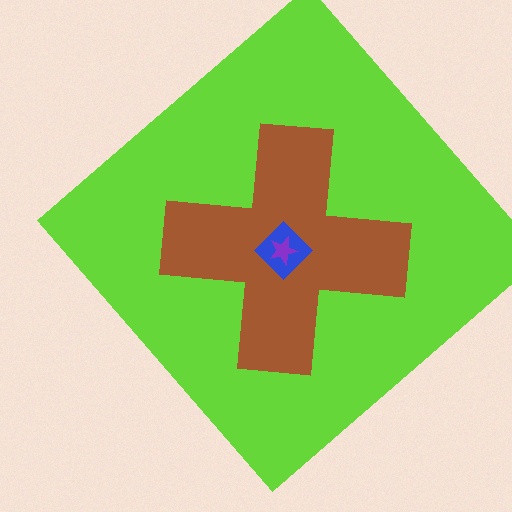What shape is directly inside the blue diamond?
The purple star.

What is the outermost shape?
The lime diamond.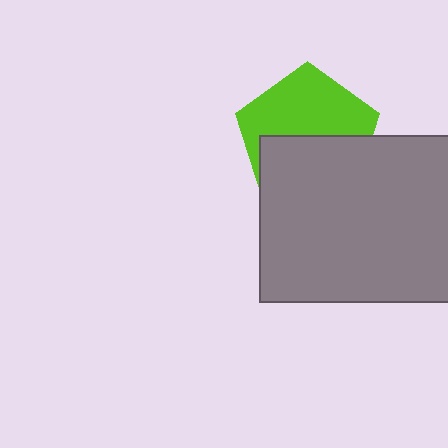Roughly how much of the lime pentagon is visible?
About half of it is visible (roughly 53%).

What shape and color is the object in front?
The object in front is a gray rectangle.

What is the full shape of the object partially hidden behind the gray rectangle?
The partially hidden object is a lime pentagon.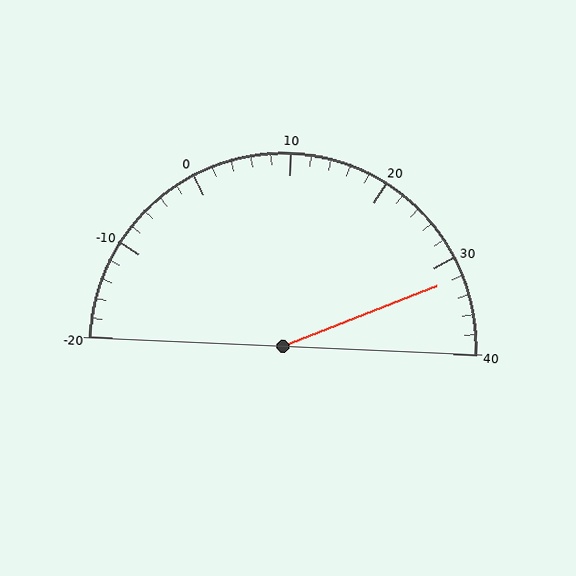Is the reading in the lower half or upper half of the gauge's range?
The reading is in the upper half of the range (-20 to 40).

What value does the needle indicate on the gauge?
The needle indicates approximately 32.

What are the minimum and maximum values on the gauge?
The gauge ranges from -20 to 40.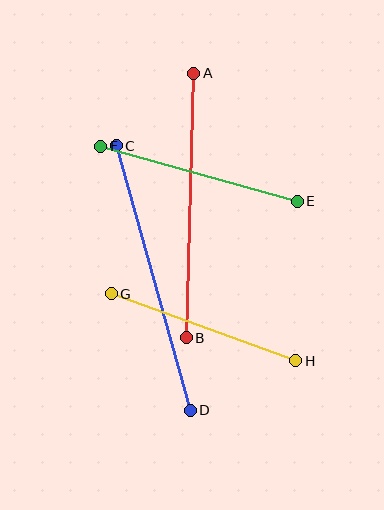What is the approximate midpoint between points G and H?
The midpoint is at approximately (204, 327) pixels.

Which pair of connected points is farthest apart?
Points C and D are farthest apart.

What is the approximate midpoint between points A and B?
The midpoint is at approximately (190, 205) pixels.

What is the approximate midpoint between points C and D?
The midpoint is at approximately (153, 278) pixels.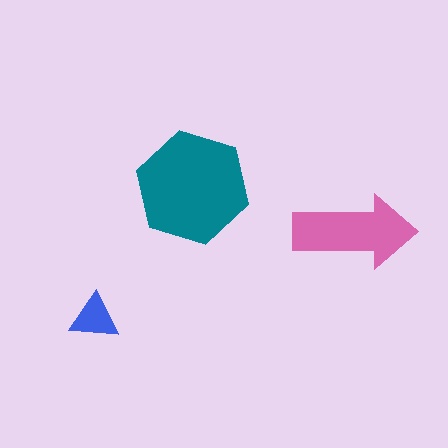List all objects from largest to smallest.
The teal hexagon, the pink arrow, the blue triangle.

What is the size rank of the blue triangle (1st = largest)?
3rd.